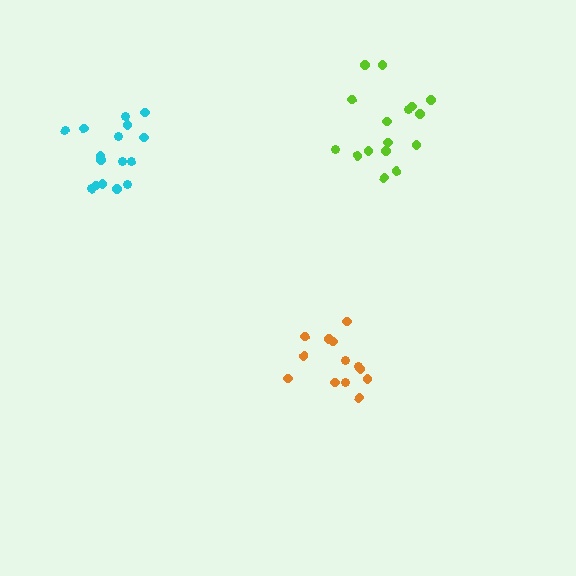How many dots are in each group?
Group 1: 13 dots, Group 2: 16 dots, Group 3: 16 dots (45 total).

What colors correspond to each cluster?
The clusters are colored: orange, lime, cyan.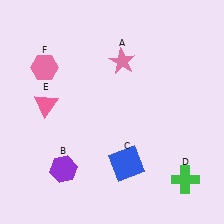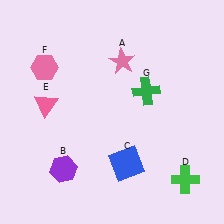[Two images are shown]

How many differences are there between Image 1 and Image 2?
There is 1 difference between the two images.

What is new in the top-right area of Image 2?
A green cross (G) was added in the top-right area of Image 2.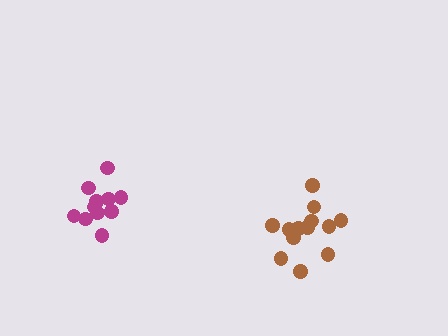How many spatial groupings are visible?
There are 2 spatial groupings.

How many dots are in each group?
Group 1: 13 dots, Group 2: 11 dots (24 total).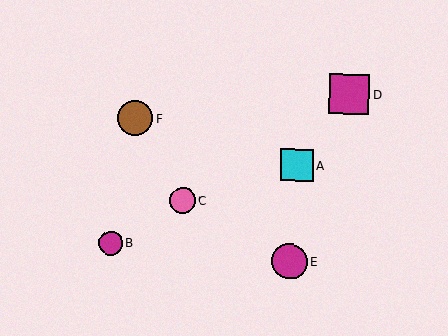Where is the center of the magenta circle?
The center of the magenta circle is at (289, 261).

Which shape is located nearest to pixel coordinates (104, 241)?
The magenta circle (labeled B) at (111, 243) is nearest to that location.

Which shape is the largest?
The magenta square (labeled D) is the largest.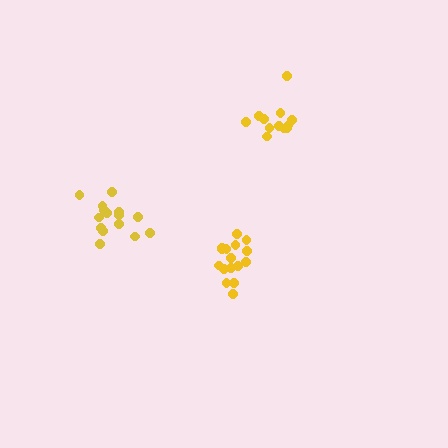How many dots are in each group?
Group 1: 15 dots, Group 2: 12 dots, Group 3: 16 dots (43 total).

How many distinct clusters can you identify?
There are 3 distinct clusters.